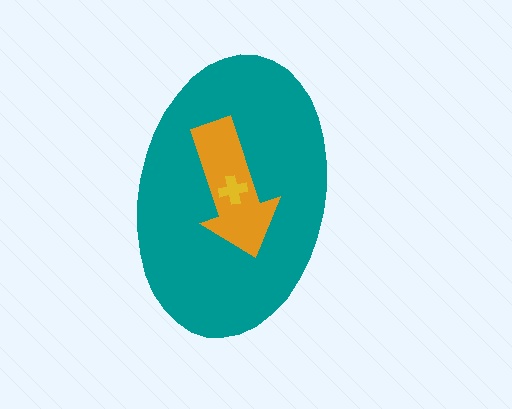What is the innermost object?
The yellow cross.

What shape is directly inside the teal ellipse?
The orange arrow.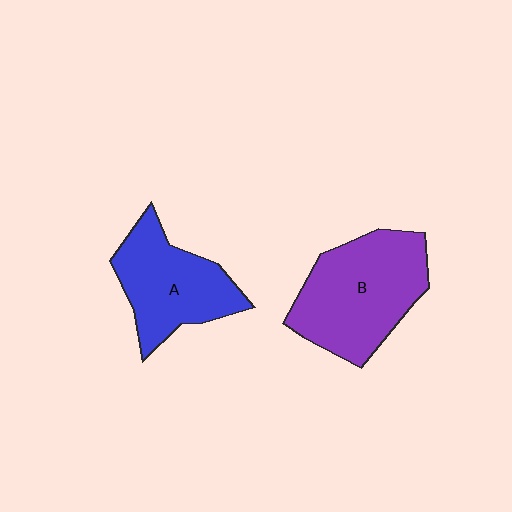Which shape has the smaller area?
Shape A (blue).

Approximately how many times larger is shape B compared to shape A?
Approximately 1.3 times.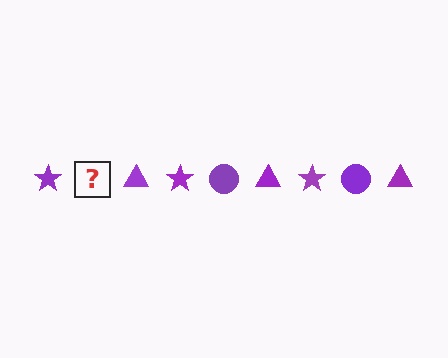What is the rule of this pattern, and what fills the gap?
The rule is that the pattern cycles through star, circle, triangle shapes in purple. The gap should be filled with a purple circle.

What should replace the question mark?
The question mark should be replaced with a purple circle.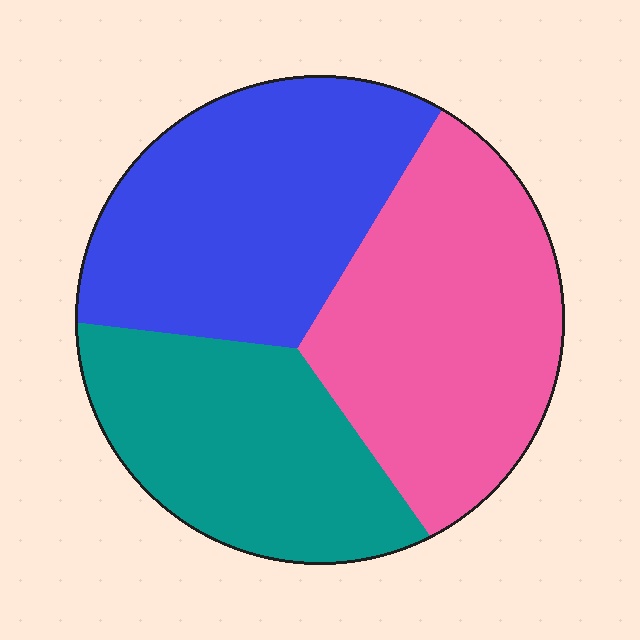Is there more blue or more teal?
Blue.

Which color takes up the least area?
Teal, at roughly 30%.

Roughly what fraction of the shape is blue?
Blue covers around 35% of the shape.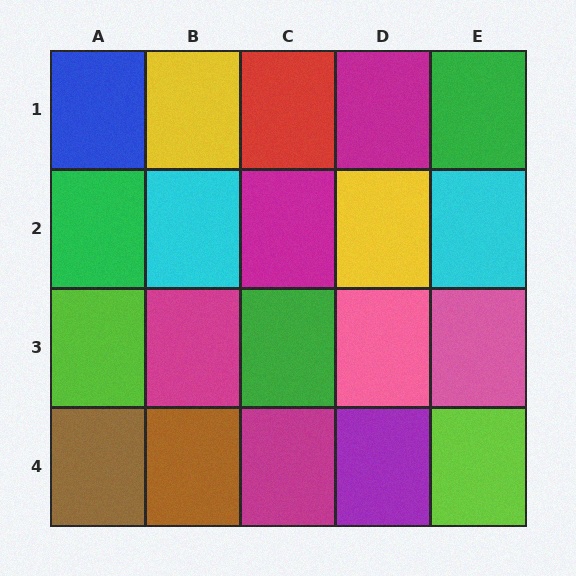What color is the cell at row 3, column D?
Pink.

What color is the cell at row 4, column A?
Brown.